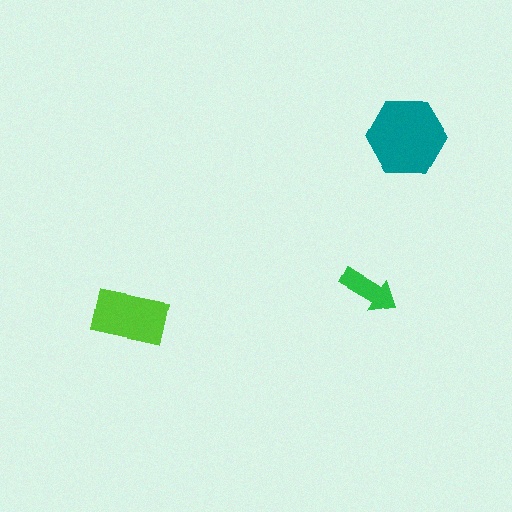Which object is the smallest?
The green arrow.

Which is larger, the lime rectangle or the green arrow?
The lime rectangle.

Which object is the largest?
The teal hexagon.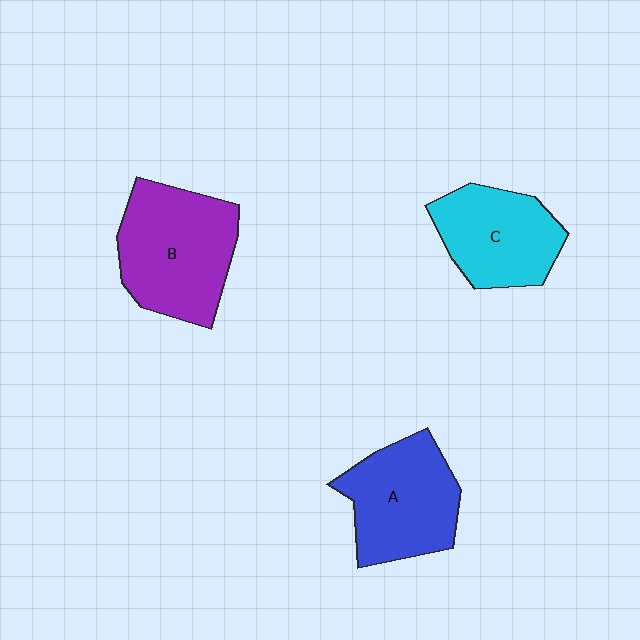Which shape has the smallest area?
Shape C (cyan).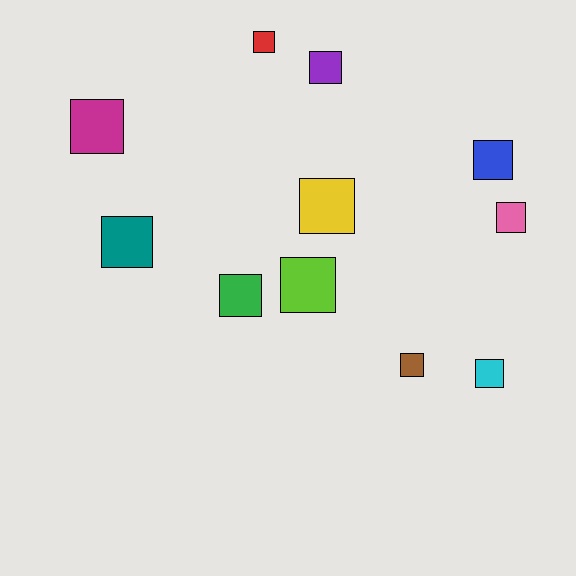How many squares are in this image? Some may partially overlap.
There are 11 squares.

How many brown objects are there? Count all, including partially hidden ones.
There is 1 brown object.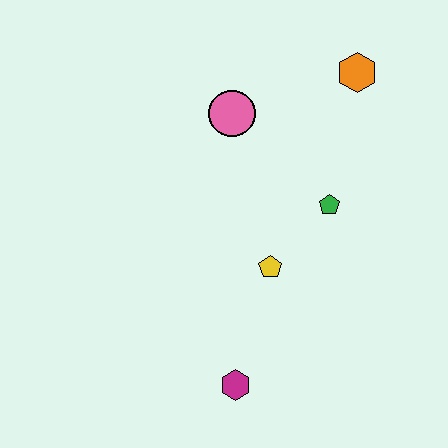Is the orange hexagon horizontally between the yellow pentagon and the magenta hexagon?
No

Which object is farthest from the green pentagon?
The magenta hexagon is farthest from the green pentagon.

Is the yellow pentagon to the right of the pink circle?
Yes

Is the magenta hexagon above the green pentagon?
No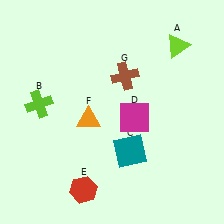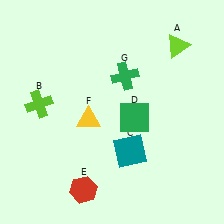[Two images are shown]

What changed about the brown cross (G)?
In Image 1, G is brown. In Image 2, it changed to green.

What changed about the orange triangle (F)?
In Image 1, F is orange. In Image 2, it changed to yellow.